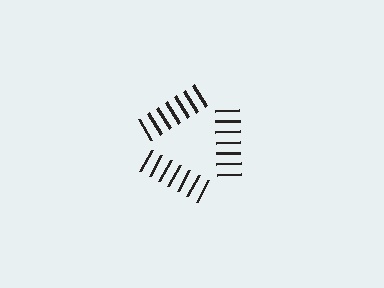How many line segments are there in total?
21 — 7 along each of the 3 edges.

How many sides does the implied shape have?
3 sides — the line-ends trace a triangle.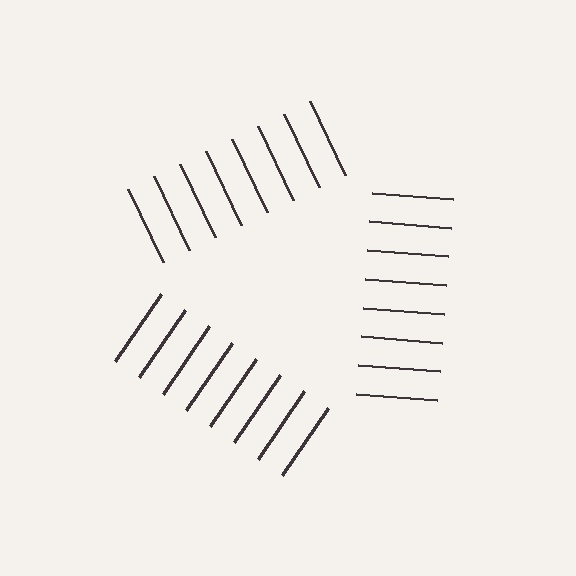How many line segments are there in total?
24 — 8 along each of the 3 edges.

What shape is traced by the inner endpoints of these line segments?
An illusory triangle — the line segments terminate on its edges but no continuous stroke is drawn.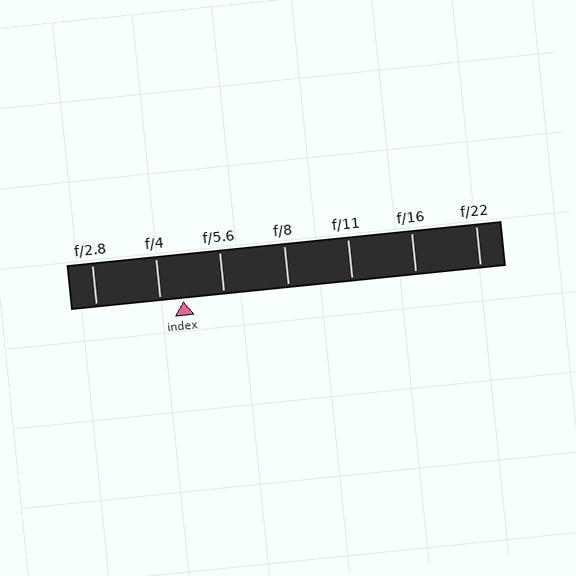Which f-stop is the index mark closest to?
The index mark is closest to f/4.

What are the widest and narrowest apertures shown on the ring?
The widest aperture shown is f/2.8 and the narrowest is f/22.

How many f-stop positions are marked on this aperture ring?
There are 7 f-stop positions marked.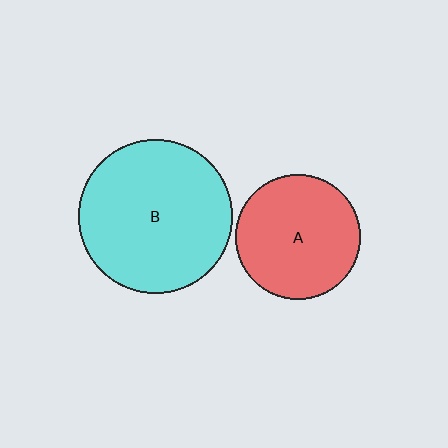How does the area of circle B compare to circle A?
Approximately 1.5 times.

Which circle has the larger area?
Circle B (cyan).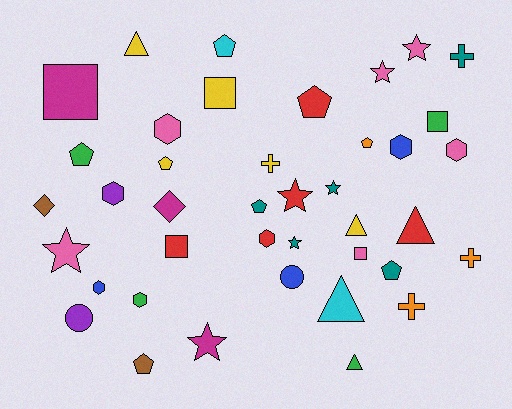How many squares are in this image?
There are 5 squares.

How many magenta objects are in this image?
There are 3 magenta objects.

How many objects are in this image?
There are 40 objects.